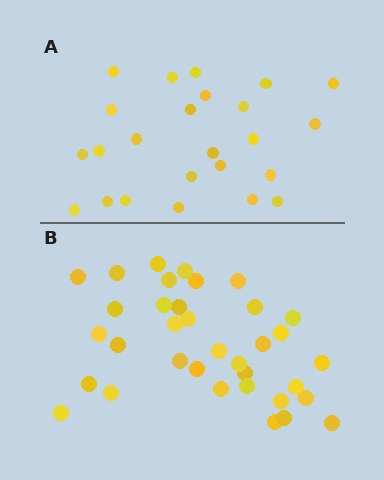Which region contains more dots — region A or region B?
Region B (the bottom region) has more dots.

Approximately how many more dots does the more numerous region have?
Region B has roughly 12 or so more dots than region A.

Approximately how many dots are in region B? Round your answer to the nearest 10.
About 40 dots. (The exact count is 35, which rounds to 40.)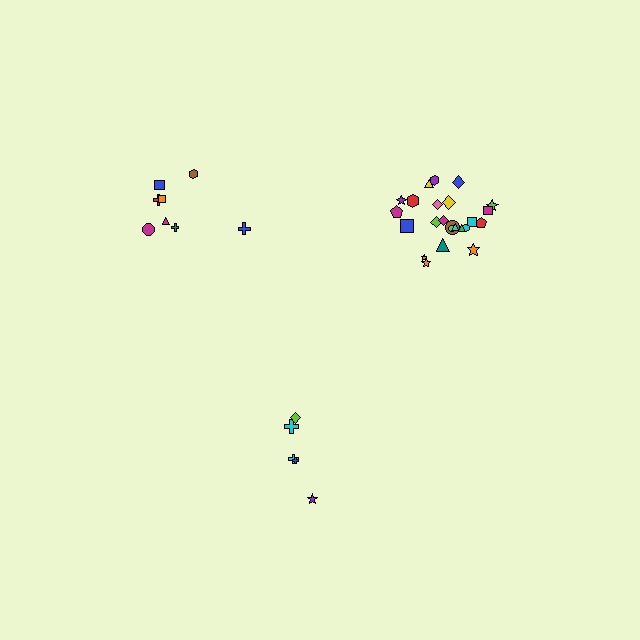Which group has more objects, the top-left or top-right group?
The top-right group.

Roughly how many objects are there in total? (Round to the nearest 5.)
Roughly 40 objects in total.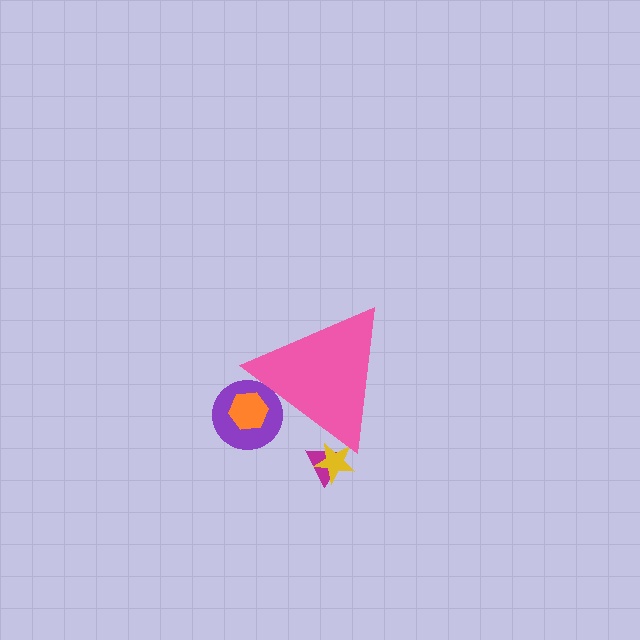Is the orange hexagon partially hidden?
Yes, the orange hexagon is partially hidden behind the pink triangle.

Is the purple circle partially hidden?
Yes, the purple circle is partially hidden behind the pink triangle.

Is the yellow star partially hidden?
Yes, the yellow star is partially hidden behind the pink triangle.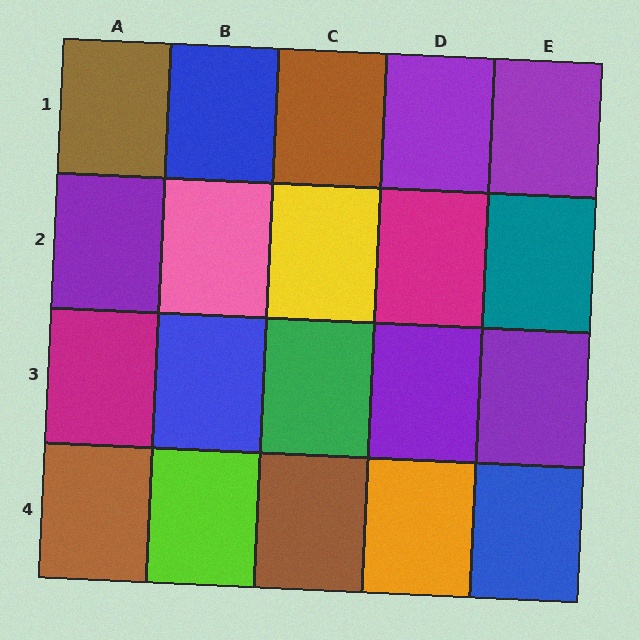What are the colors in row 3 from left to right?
Magenta, blue, green, purple, purple.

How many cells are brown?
4 cells are brown.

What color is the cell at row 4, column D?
Orange.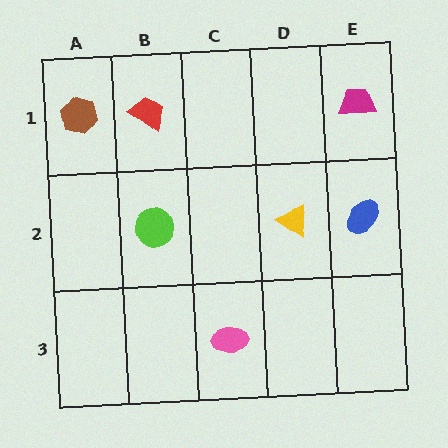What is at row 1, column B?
A red trapezoid.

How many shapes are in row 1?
3 shapes.